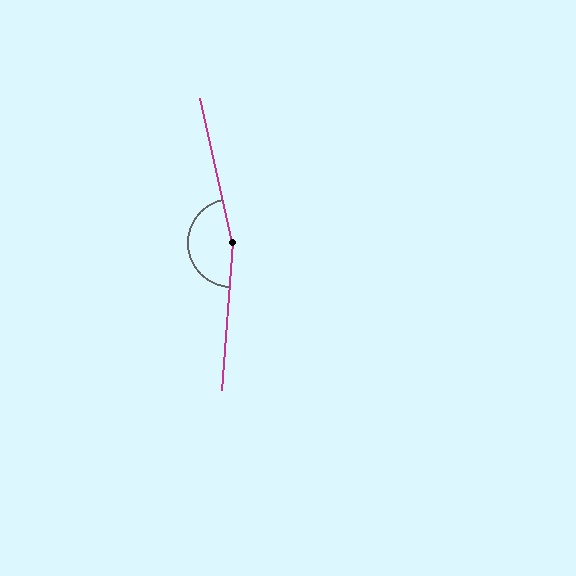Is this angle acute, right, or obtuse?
It is obtuse.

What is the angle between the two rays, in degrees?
Approximately 164 degrees.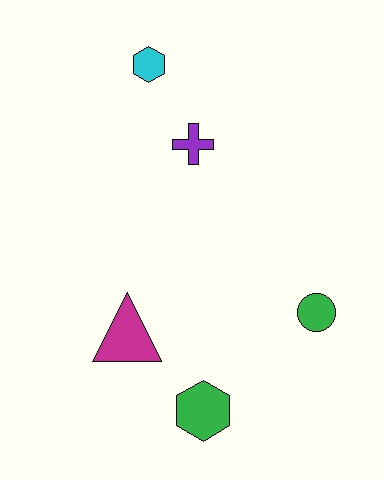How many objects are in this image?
There are 5 objects.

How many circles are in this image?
There is 1 circle.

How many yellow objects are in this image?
There are no yellow objects.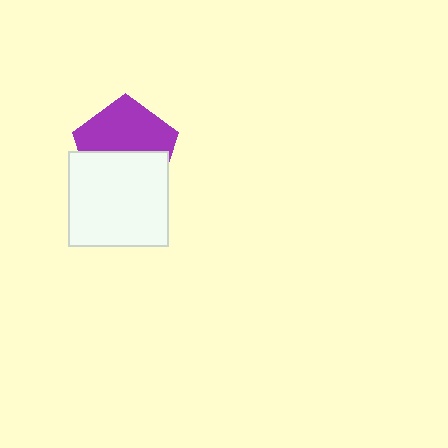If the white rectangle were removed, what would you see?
You would see the complete purple pentagon.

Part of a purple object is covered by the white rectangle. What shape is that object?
It is a pentagon.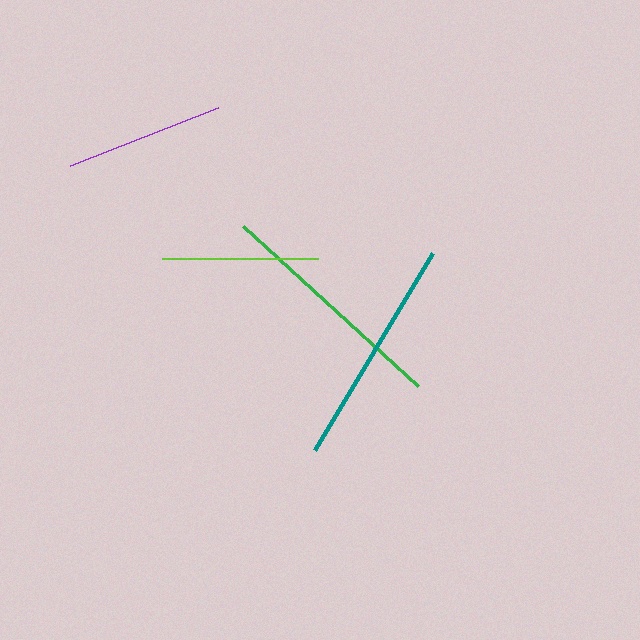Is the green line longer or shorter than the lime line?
The green line is longer than the lime line.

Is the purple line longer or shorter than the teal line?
The teal line is longer than the purple line.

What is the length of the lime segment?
The lime segment is approximately 156 pixels long.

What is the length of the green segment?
The green segment is approximately 238 pixels long.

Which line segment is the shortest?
The lime line is the shortest at approximately 156 pixels.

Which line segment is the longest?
The green line is the longest at approximately 238 pixels.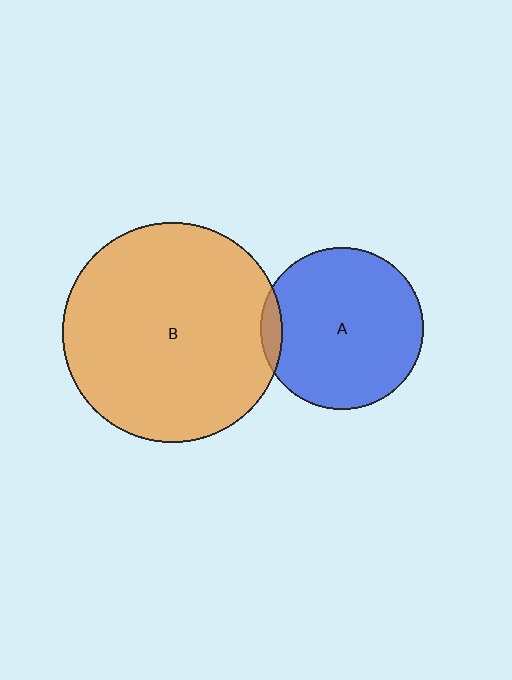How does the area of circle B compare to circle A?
Approximately 1.8 times.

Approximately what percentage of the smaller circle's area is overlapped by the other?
Approximately 5%.